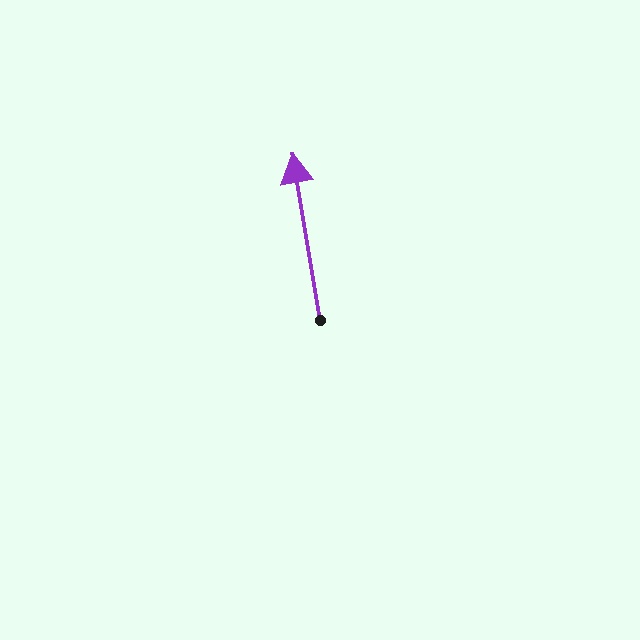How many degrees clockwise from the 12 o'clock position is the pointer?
Approximately 351 degrees.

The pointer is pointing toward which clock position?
Roughly 12 o'clock.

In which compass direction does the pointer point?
North.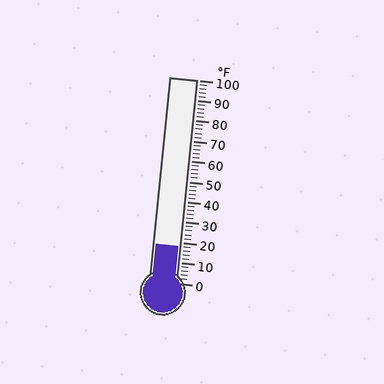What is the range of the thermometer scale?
The thermometer scale ranges from 0°F to 100°F.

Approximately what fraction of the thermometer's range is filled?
The thermometer is filled to approximately 20% of its range.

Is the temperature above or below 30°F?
The temperature is below 30°F.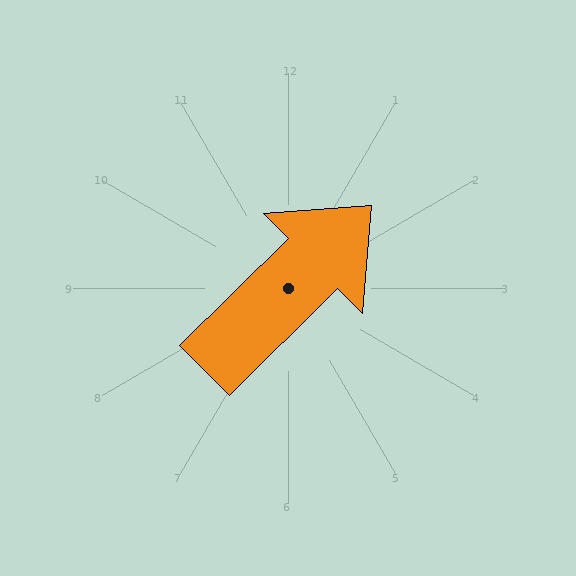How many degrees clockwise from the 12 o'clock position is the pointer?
Approximately 45 degrees.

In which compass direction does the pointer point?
Northeast.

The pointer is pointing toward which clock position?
Roughly 2 o'clock.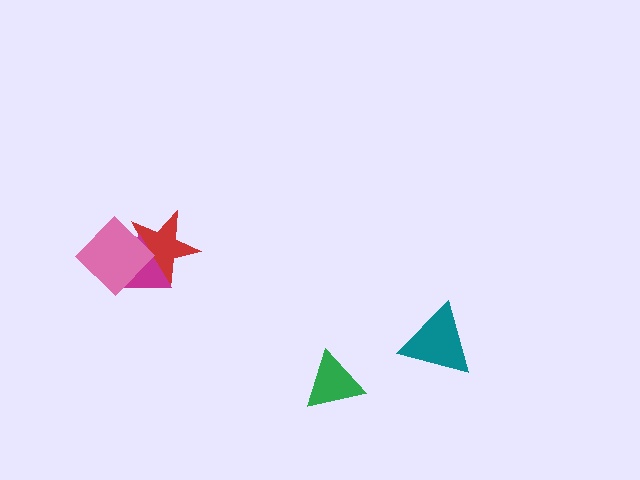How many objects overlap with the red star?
2 objects overlap with the red star.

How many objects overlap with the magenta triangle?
2 objects overlap with the magenta triangle.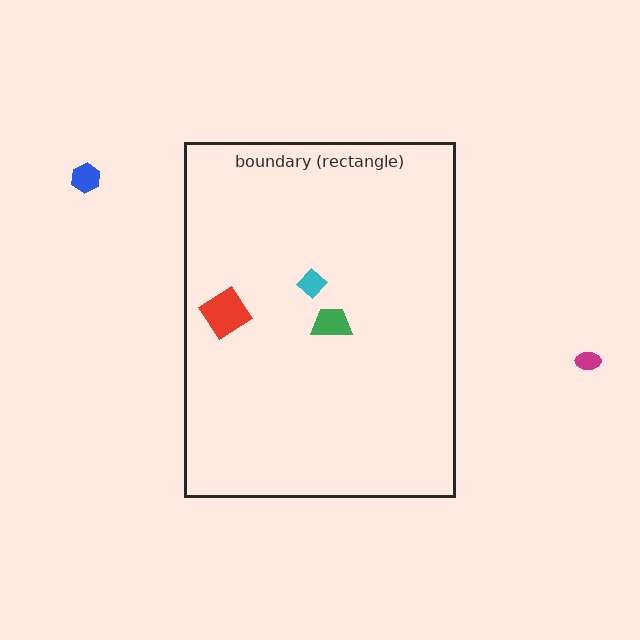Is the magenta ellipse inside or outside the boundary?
Outside.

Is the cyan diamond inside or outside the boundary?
Inside.